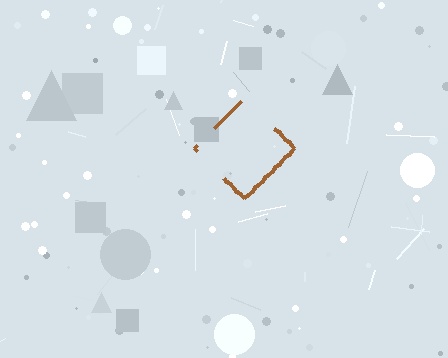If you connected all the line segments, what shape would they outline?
They would outline a diamond.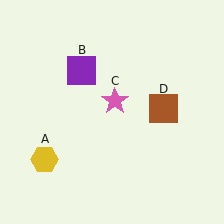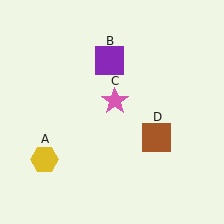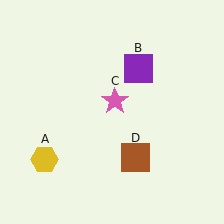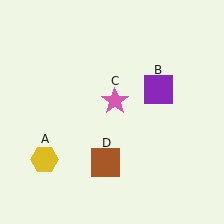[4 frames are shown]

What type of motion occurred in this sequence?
The purple square (object B), brown square (object D) rotated clockwise around the center of the scene.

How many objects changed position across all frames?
2 objects changed position: purple square (object B), brown square (object D).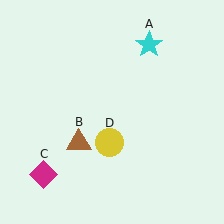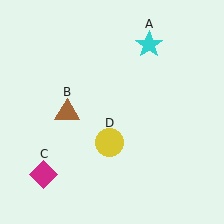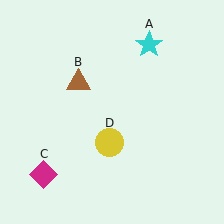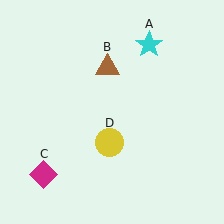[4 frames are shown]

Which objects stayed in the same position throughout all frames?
Cyan star (object A) and magenta diamond (object C) and yellow circle (object D) remained stationary.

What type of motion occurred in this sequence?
The brown triangle (object B) rotated clockwise around the center of the scene.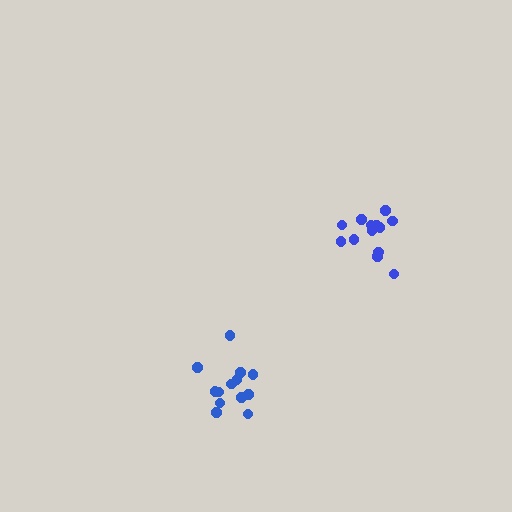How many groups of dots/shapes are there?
There are 2 groups.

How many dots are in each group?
Group 1: 13 dots, Group 2: 13 dots (26 total).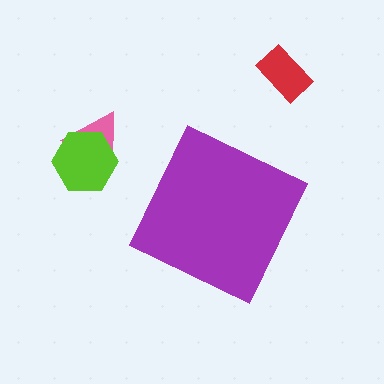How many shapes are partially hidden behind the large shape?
0 shapes are partially hidden.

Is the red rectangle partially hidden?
No, the red rectangle is fully visible.